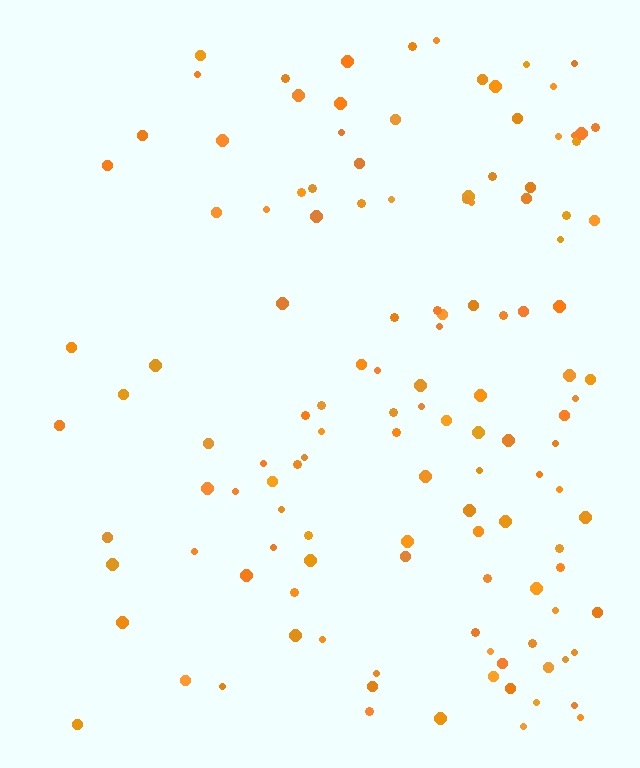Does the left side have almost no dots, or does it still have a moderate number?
Still a moderate number, just noticeably fewer than the right.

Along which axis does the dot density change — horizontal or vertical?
Horizontal.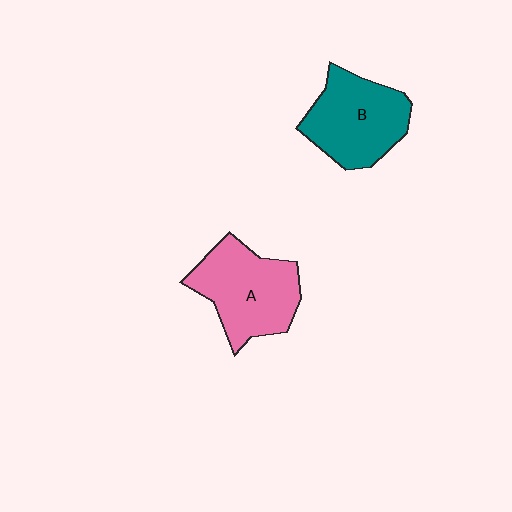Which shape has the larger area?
Shape A (pink).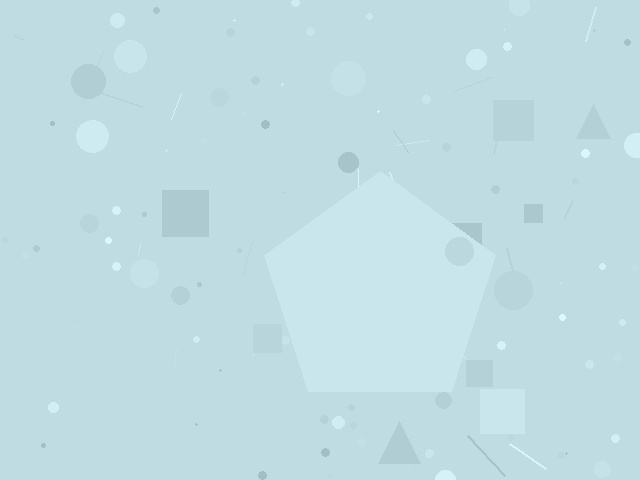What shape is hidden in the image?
A pentagon is hidden in the image.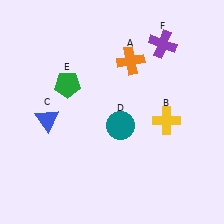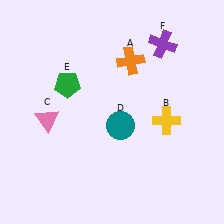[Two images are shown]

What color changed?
The triangle (C) changed from blue in Image 1 to pink in Image 2.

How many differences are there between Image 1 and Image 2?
There is 1 difference between the two images.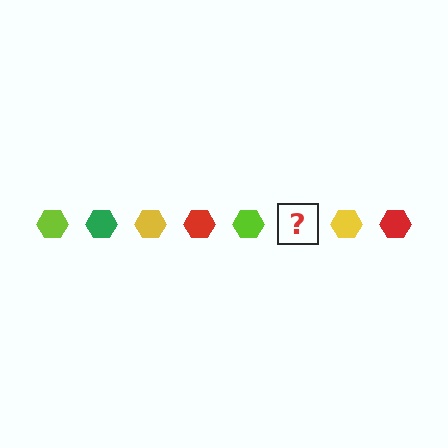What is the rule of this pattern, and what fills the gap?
The rule is that the pattern cycles through lime, green, yellow, red hexagons. The gap should be filled with a green hexagon.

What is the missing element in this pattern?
The missing element is a green hexagon.